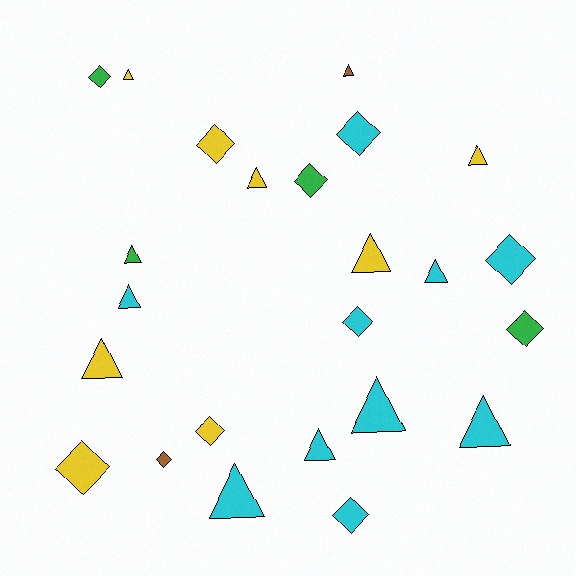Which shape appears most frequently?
Triangle, with 13 objects.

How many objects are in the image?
There are 24 objects.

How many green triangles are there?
There is 1 green triangle.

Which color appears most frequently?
Cyan, with 10 objects.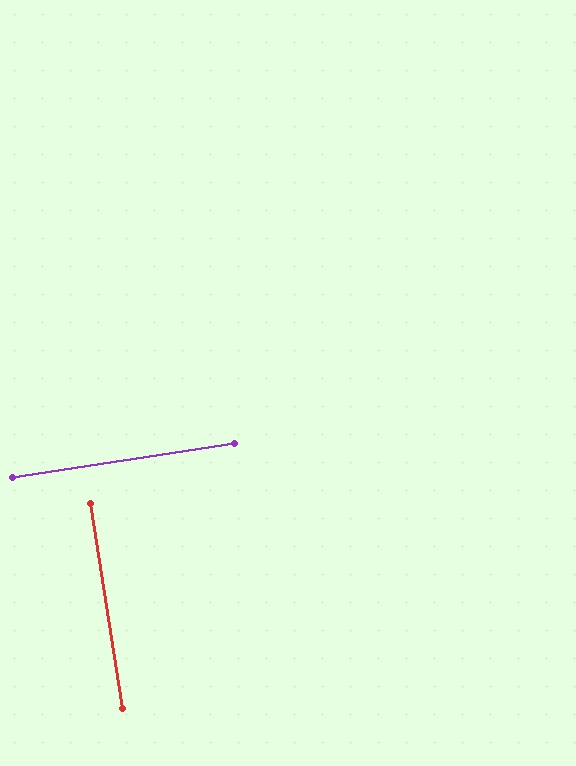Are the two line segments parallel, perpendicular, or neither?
Perpendicular — they meet at approximately 90°.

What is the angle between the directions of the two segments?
Approximately 90 degrees.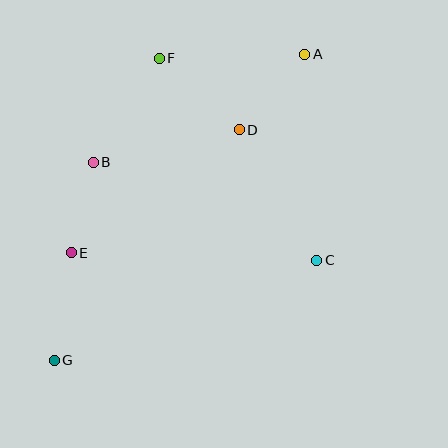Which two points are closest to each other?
Points B and E are closest to each other.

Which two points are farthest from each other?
Points A and G are farthest from each other.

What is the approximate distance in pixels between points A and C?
The distance between A and C is approximately 206 pixels.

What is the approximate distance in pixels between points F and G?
The distance between F and G is approximately 320 pixels.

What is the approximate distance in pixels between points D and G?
The distance between D and G is approximately 295 pixels.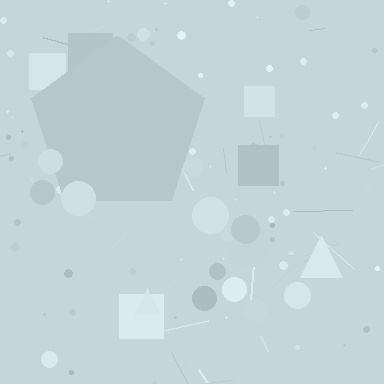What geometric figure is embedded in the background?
A pentagon is embedded in the background.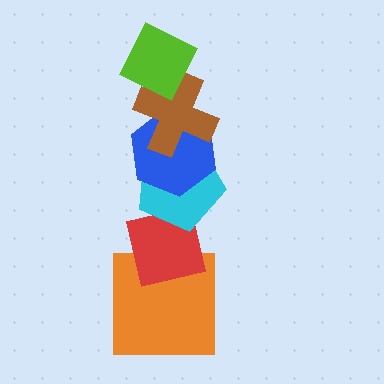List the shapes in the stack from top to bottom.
From top to bottom: the lime diamond, the brown cross, the blue hexagon, the cyan pentagon, the red square, the orange square.